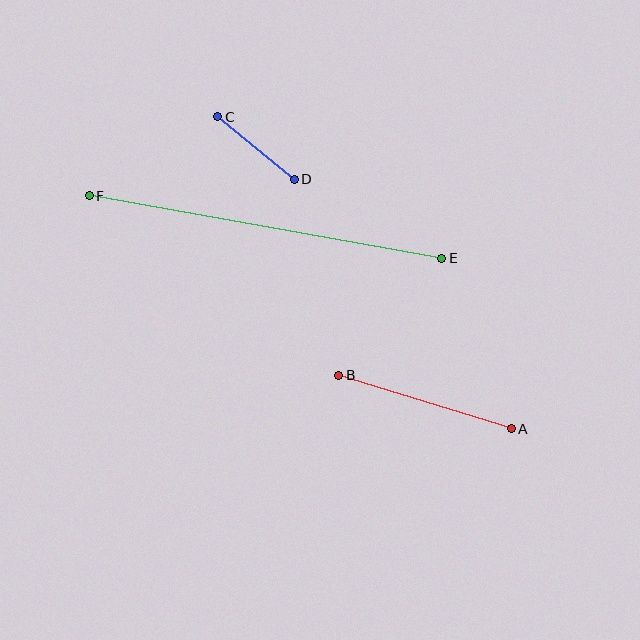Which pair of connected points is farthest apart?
Points E and F are farthest apart.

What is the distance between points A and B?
The distance is approximately 180 pixels.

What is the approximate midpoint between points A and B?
The midpoint is at approximately (425, 402) pixels.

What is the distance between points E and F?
The distance is approximately 358 pixels.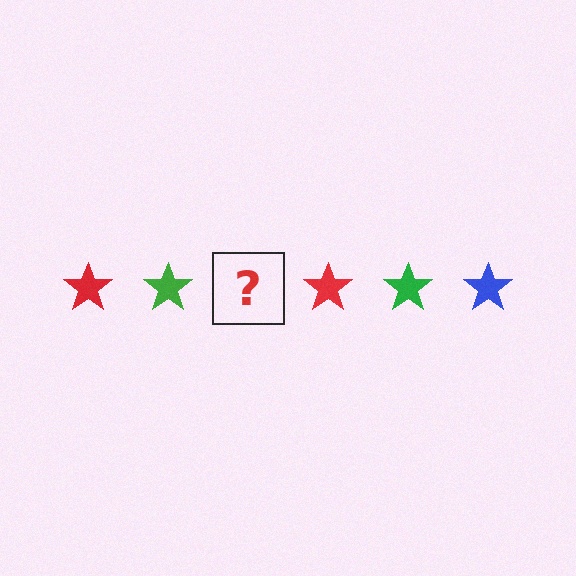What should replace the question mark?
The question mark should be replaced with a blue star.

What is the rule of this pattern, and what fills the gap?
The rule is that the pattern cycles through red, green, blue stars. The gap should be filled with a blue star.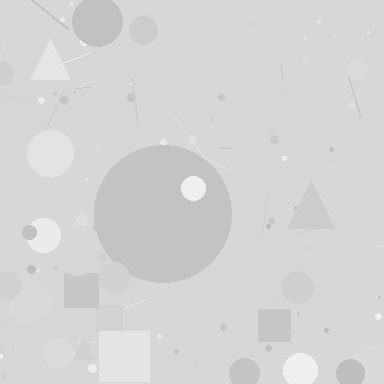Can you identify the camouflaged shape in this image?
The camouflaged shape is a circle.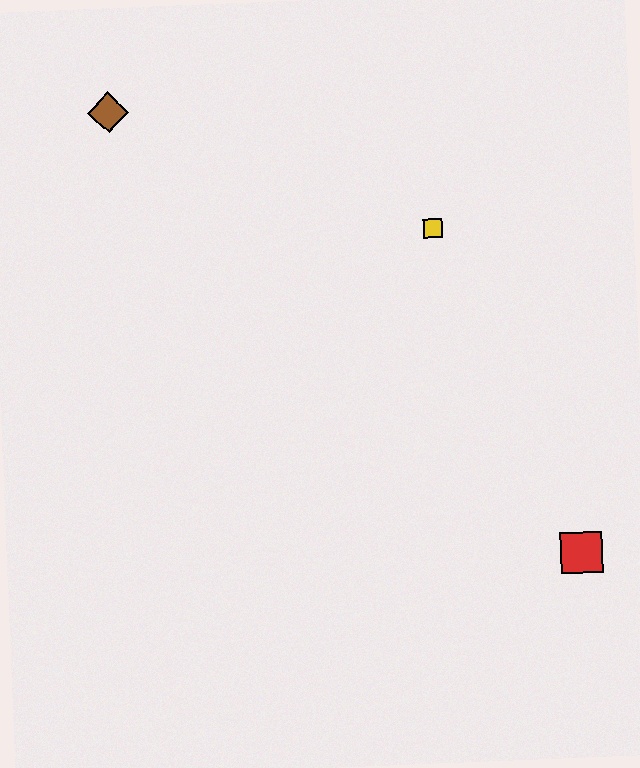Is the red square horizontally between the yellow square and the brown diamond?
No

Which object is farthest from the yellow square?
The red square is farthest from the yellow square.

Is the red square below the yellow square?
Yes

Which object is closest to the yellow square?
The brown diamond is closest to the yellow square.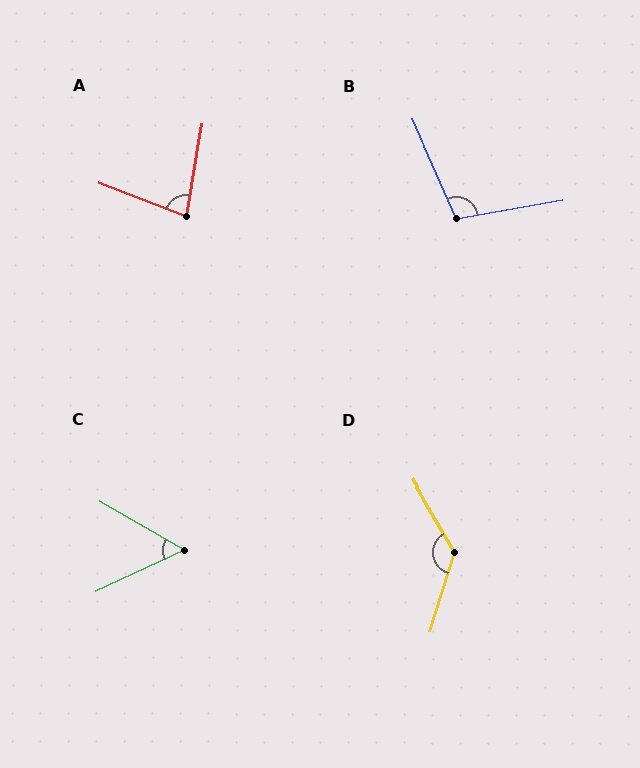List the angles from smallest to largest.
C (55°), A (78°), B (104°), D (132°).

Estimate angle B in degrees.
Approximately 104 degrees.